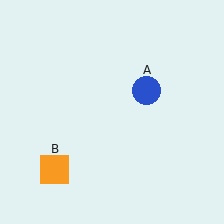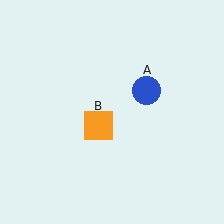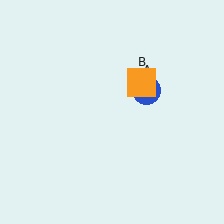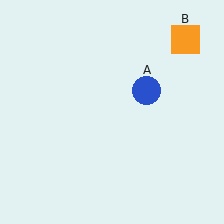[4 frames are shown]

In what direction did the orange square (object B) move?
The orange square (object B) moved up and to the right.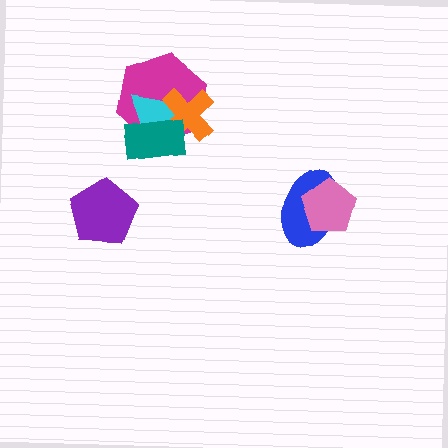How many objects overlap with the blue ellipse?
1 object overlaps with the blue ellipse.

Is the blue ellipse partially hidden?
Yes, it is partially covered by another shape.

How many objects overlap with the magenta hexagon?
3 objects overlap with the magenta hexagon.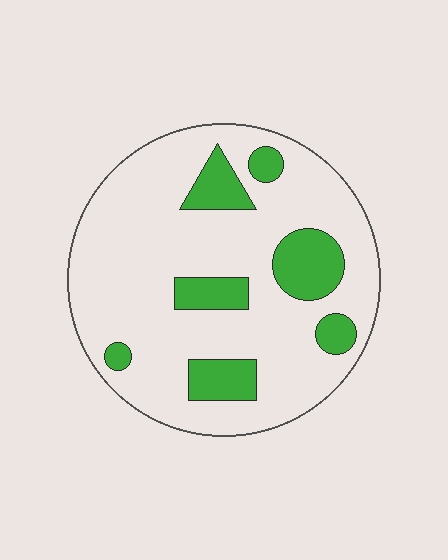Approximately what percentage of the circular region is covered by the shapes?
Approximately 20%.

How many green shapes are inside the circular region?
7.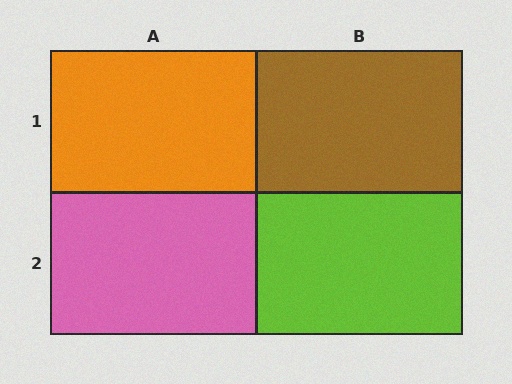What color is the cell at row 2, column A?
Pink.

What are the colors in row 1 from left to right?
Orange, brown.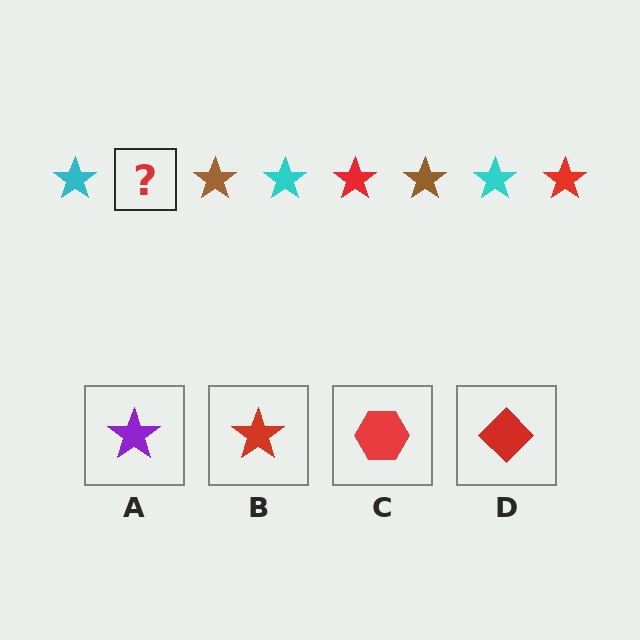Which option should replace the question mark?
Option B.